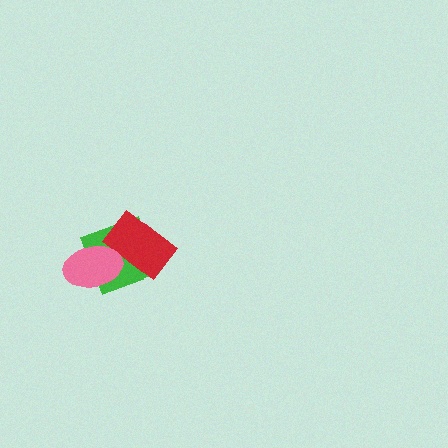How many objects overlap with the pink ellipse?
2 objects overlap with the pink ellipse.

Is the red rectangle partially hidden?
Yes, it is partially covered by another shape.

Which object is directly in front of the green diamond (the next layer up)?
The red rectangle is directly in front of the green diamond.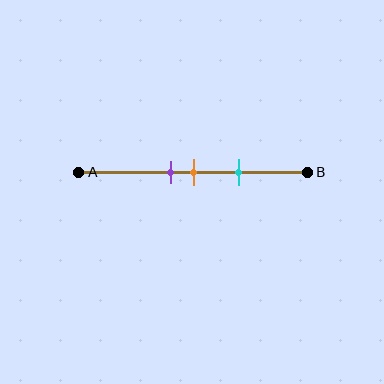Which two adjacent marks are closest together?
The purple and orange marks are the closest adjacent pair.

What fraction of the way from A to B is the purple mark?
The purple mark is approximately 40% (0.4) of the way from A to B.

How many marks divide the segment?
There are 3 marks dividing the segment.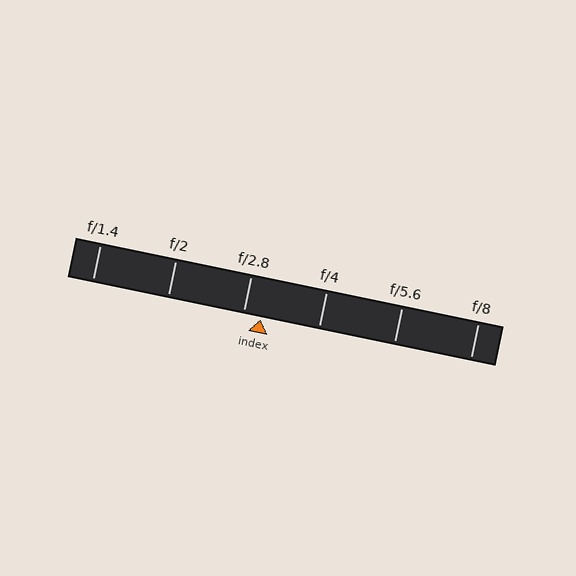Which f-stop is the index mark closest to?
The index mark is closest to f/2.8.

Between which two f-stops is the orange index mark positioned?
The index mark is between f/2.8 and f/4.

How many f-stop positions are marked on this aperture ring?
There are 6 f-stop positions marked.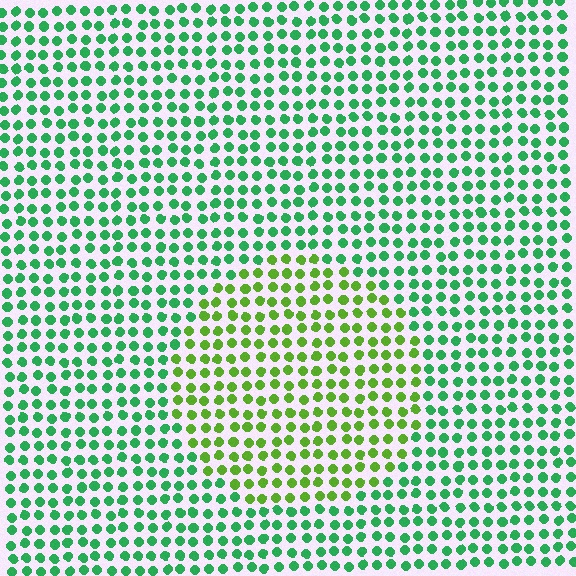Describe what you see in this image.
The image is filled with small green elements in a uniform arrangement. A circle-shaped region is visible where the elements are tinted to a slightly different hue, forming a subtle color boundary.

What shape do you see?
I see a circle.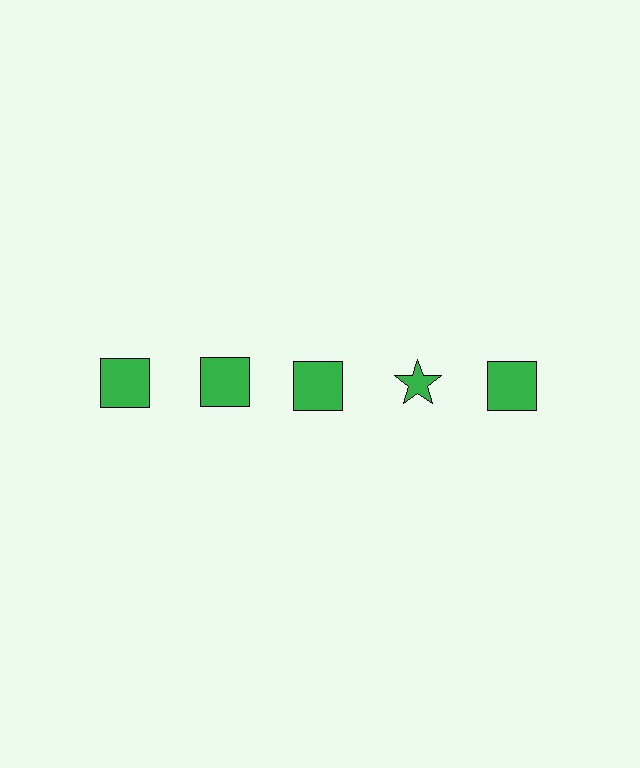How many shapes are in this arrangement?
There are 5 shapes arranged in a grid pattern.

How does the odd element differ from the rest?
It has a different shape: star instead of square.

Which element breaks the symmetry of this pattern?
The green star in the top row, second from right column breaks the symmetry. All other shapes are green squares.